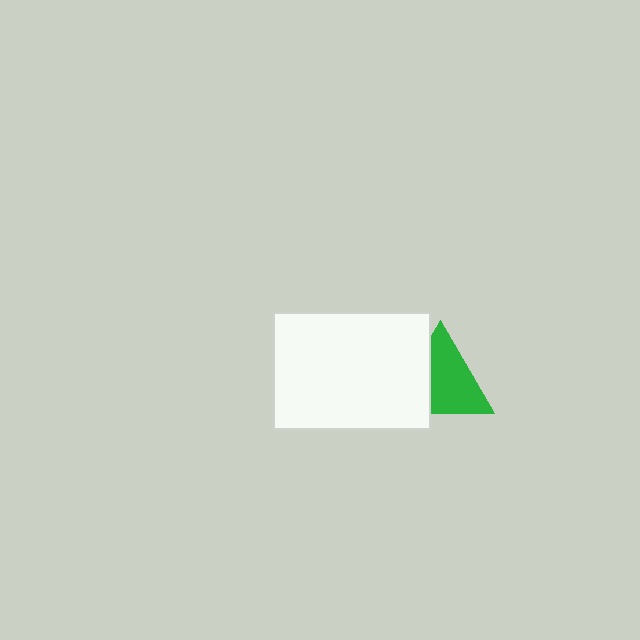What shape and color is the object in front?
The object in front is a white rectangle.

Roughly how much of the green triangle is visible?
Most of it is visible (roughly 65%).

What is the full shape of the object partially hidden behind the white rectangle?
The partially hidden object is a green triangle.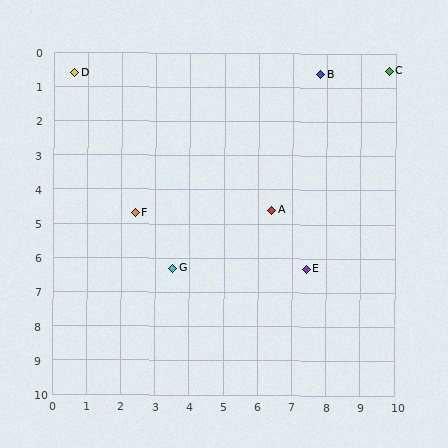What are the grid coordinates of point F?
Point F is at approximately (2.4, 4.7).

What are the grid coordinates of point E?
Point E is at approximately (7.4, 6.3).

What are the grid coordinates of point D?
Point D is at approximately (0.6, 0.6).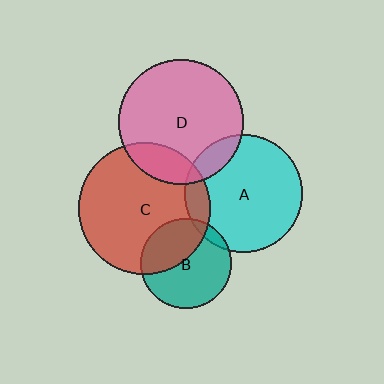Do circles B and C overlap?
Yes.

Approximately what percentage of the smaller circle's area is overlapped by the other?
Approximately 40%.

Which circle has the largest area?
Circle C (red).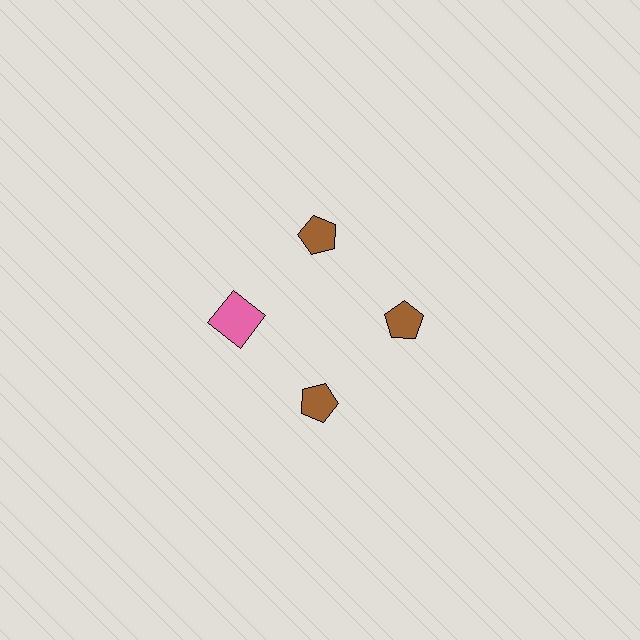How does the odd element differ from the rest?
It differs in both color (pink instead of brown) and shape (square instead of pentagon).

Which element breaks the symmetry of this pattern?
The pink square at roughly the 9 o'clock position breaks the symmetry. All other shapes are brown pentagons.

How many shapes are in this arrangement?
There are 4 shapes arranged in a ring pattern.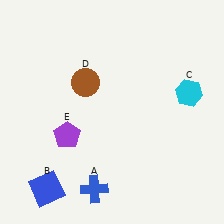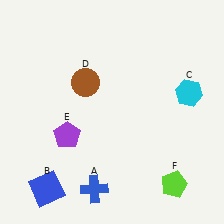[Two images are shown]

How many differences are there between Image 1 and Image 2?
There is 1 difference between the two images.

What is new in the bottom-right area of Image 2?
A lime pentagon (F) was added in the bottom-right area of Image 2.